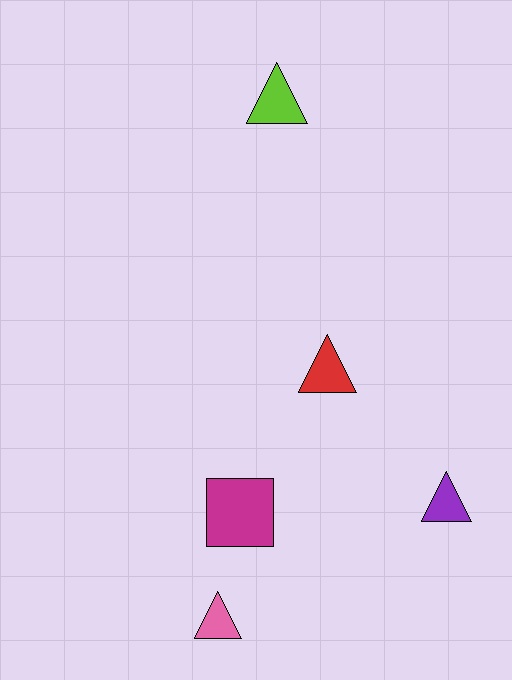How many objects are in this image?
There are 5 objects.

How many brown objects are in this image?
There are no brown objects.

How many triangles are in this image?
There are 4 triangles.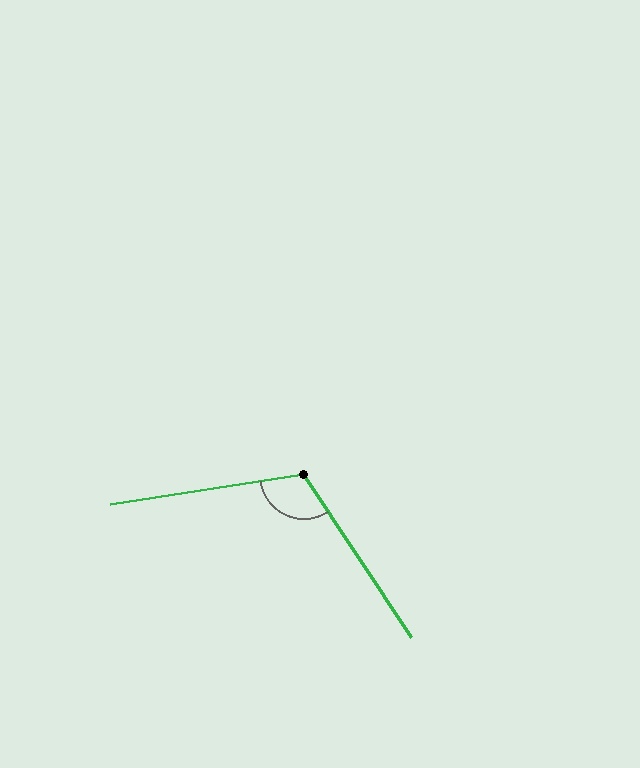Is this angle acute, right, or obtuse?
It is obtuse.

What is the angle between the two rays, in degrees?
Approximately 115 degrees.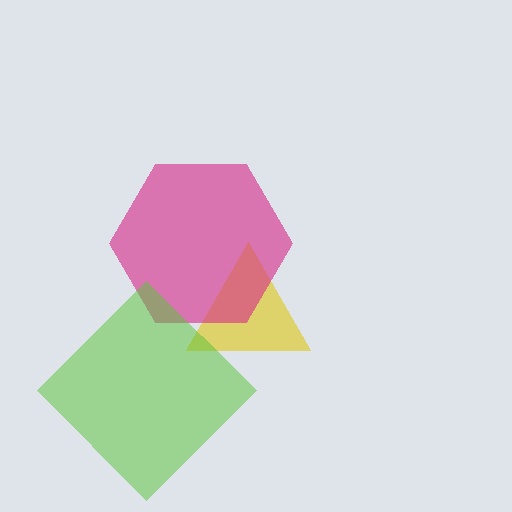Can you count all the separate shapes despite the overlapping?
Yes, there are 3 separate shapes.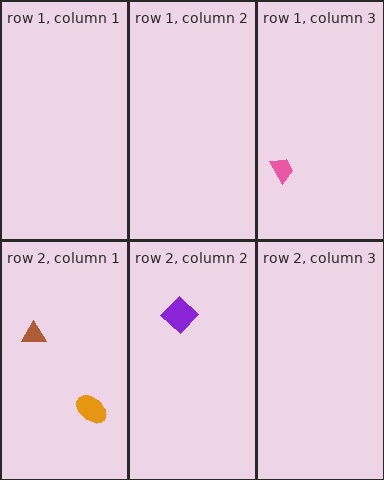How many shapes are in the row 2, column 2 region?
1.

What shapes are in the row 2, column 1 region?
The brown triangle, the orange ellipse.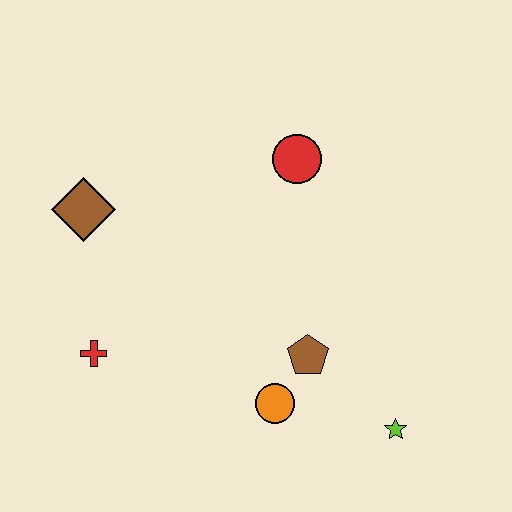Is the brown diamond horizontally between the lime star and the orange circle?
No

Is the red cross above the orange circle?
Yes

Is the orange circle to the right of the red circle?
No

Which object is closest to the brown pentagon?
The orange circle is closest to the brown pentagon.